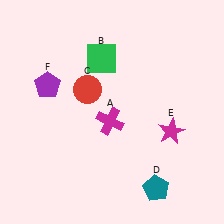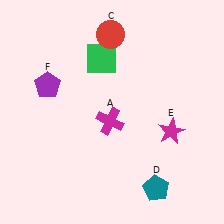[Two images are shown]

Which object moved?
The red circle (C) moved up.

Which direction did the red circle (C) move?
The red circle (C) moved up.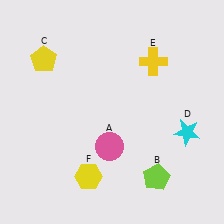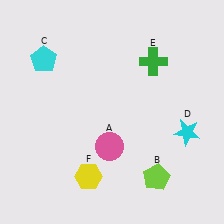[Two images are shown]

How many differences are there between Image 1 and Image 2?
There are 2 differences between the two images.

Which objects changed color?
C changed from yellow to cyan. E changed from yellow to green.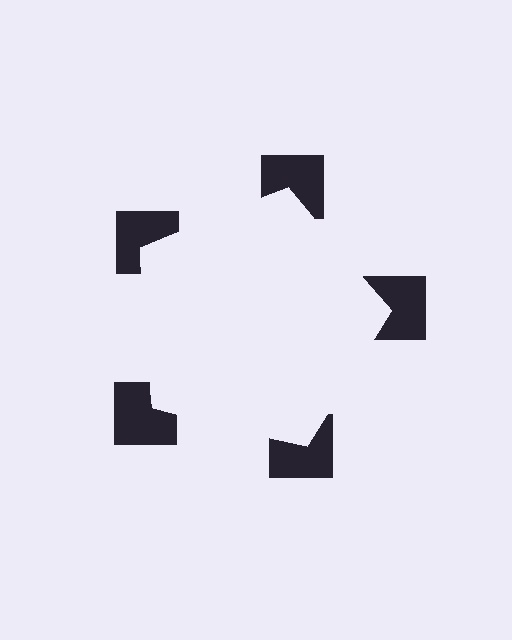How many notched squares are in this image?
There are 5 — one at each vertex of the illusory pentagon.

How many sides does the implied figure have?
5 sides.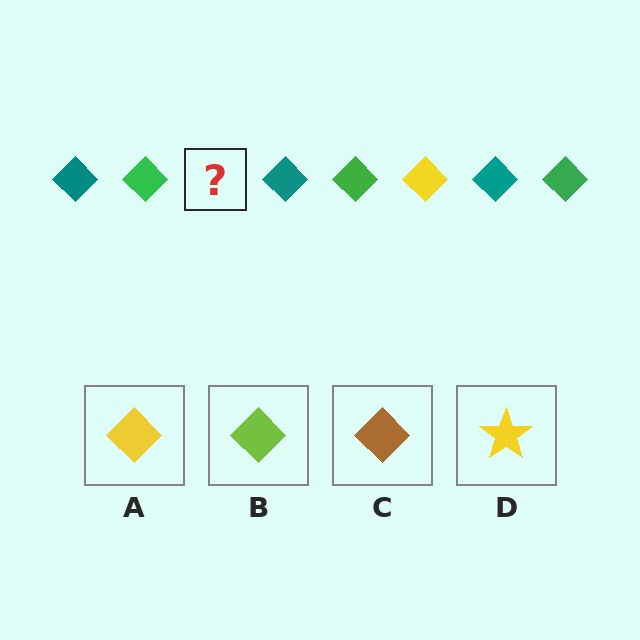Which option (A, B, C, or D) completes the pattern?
A.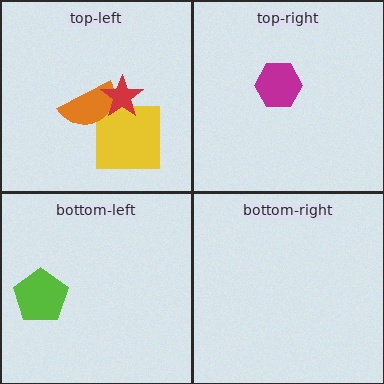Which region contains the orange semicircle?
The top-left region.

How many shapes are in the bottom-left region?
1.